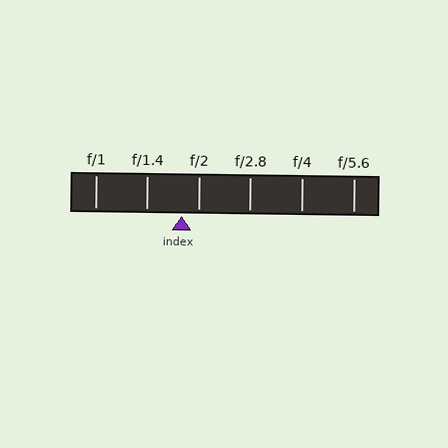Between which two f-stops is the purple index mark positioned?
The index mark is between f/1.4 and f/2.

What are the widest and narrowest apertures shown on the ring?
The widest aperture shown is f/1 and the narrowest is f/5.6.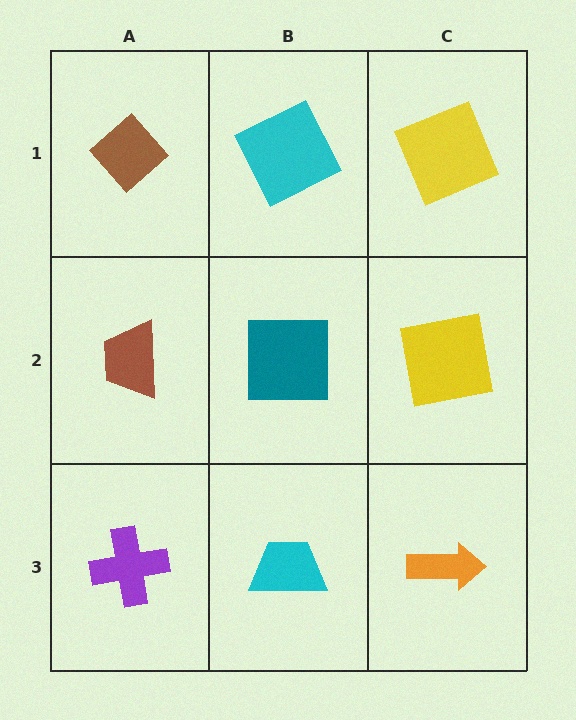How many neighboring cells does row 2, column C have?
3.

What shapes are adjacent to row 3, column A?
A brown trapezoid (row 2, column A), a cyan trapezoid (row 3, column B).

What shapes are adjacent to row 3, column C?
A yellow square (row 2, column C), a cyan trapezoid (row 3, column B).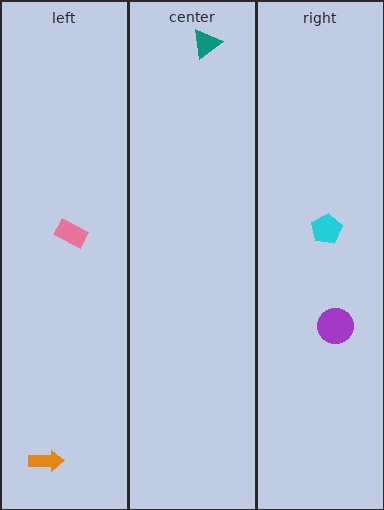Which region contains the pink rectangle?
The left region.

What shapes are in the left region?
The pink rectangle, the orange arrow.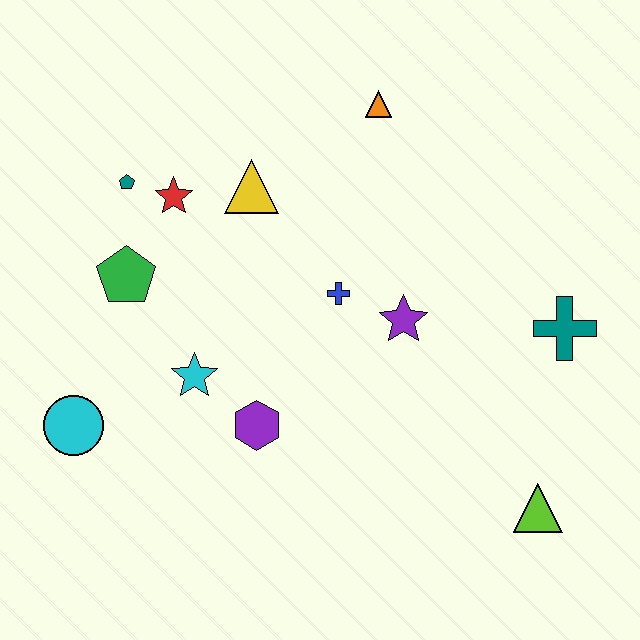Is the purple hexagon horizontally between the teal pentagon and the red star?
No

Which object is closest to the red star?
The teal pentagon is closest to the red star.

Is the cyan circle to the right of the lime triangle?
No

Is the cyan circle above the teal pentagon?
No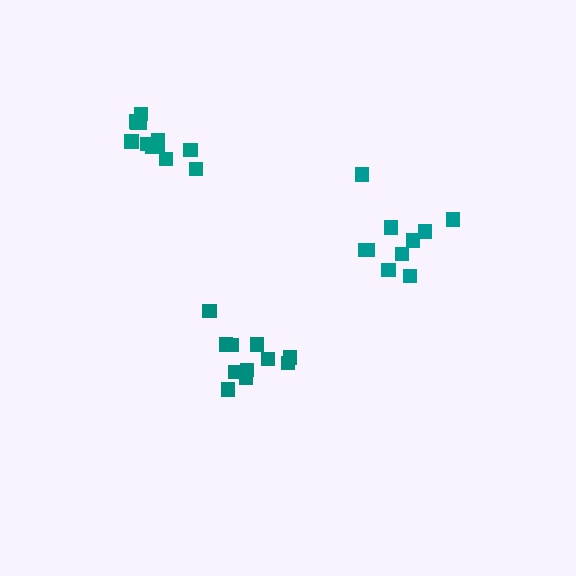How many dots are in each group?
Group 1: 10 dots, Group 2: 12 dots, Group 3: 11 dots (33 total).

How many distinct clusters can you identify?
There are 3 distinct clusters.